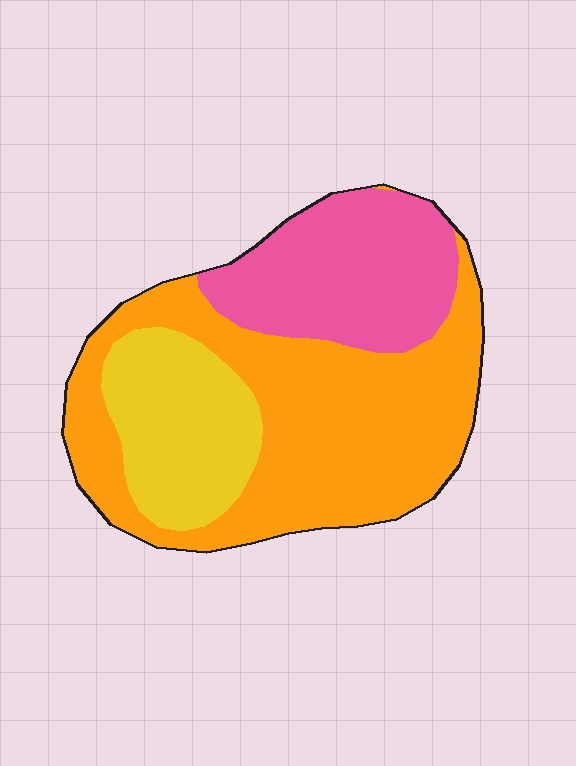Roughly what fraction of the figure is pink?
Pink covers roughly 25% of the figure.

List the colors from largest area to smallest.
From largest to smallest: orange, pink, yellow.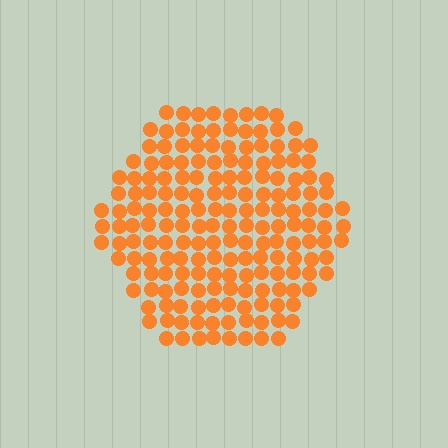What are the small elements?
The small elements are circles.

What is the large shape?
The large shape is a hexagon.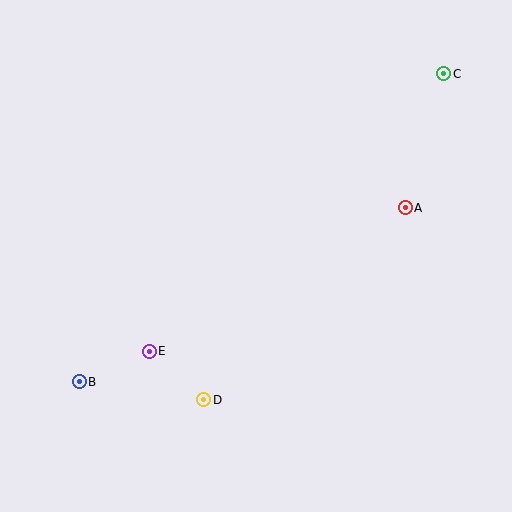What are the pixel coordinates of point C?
Point C is at (444, 74).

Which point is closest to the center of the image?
Point E at (149, 351) is closest to the center.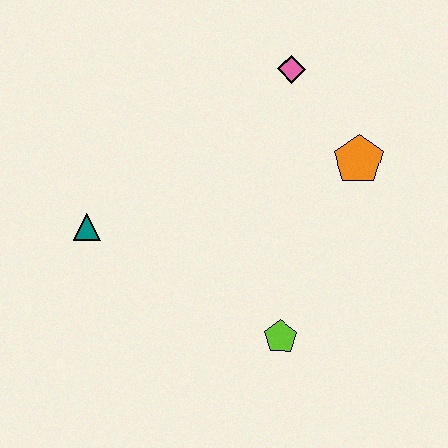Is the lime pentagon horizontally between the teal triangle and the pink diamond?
Yes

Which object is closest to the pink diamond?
The orange pentagon is closest to the pink diamond.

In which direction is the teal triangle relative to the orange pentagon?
The teal triangle is to the left of the orange pentagon.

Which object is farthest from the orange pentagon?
The teal triangle is farthest from the orange pentagon.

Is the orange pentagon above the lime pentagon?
Yes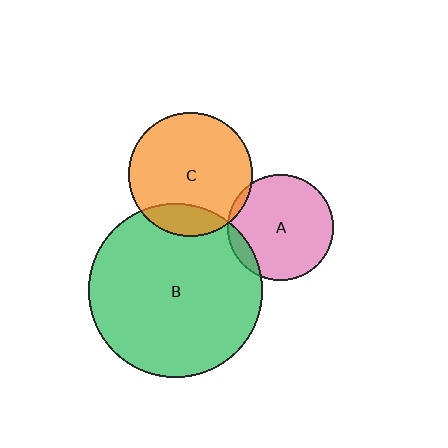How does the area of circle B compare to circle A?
Approximately 2.7 times.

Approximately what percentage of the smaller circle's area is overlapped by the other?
Approximately 5%.